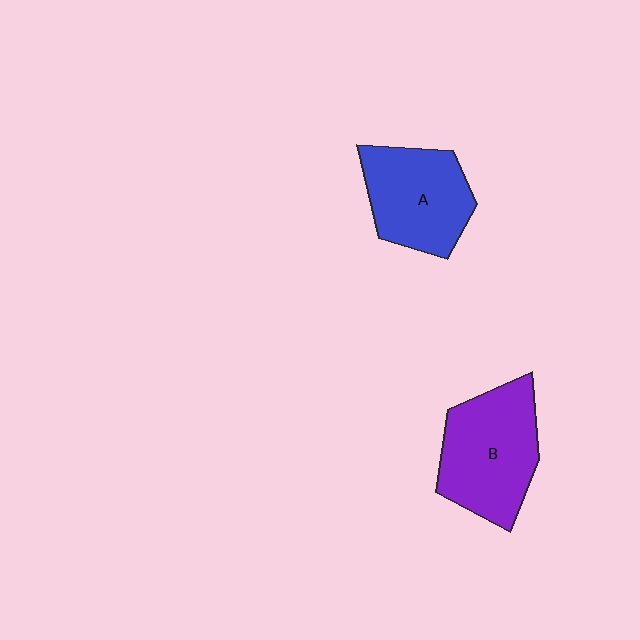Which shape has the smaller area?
Shape A (blue).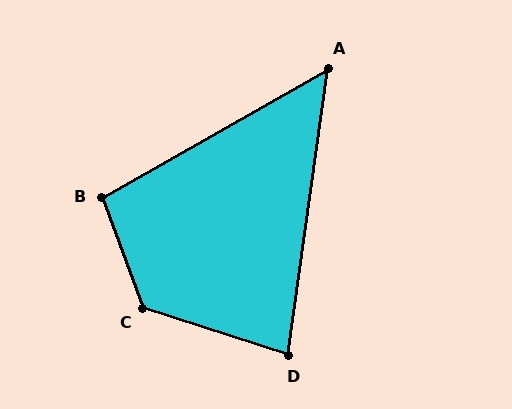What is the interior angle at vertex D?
Approximately 80 degrees (acute).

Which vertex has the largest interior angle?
C, at approximately 128 degrees.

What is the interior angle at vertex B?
Approximately 100 degrees (obtuse).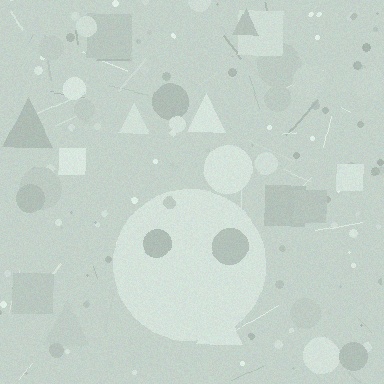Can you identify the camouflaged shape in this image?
The camouflaged shape is a circle.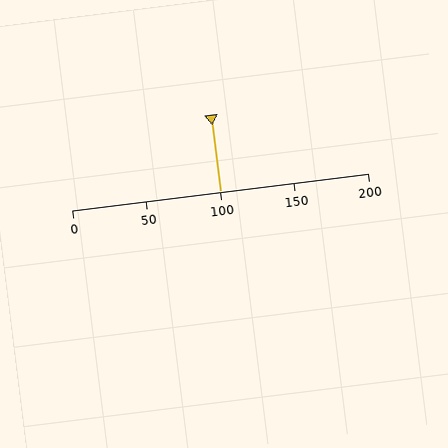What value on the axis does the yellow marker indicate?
The marker indicates approximately 100.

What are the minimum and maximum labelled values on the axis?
The axis runs from 0 to 200.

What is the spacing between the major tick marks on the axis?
The major ticks are spaced 50 apart.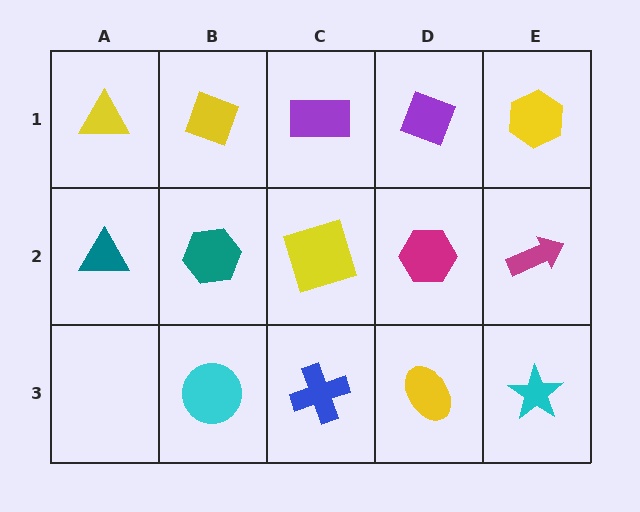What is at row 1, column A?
A yellow triangle.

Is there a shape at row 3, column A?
No, that cell is empty.